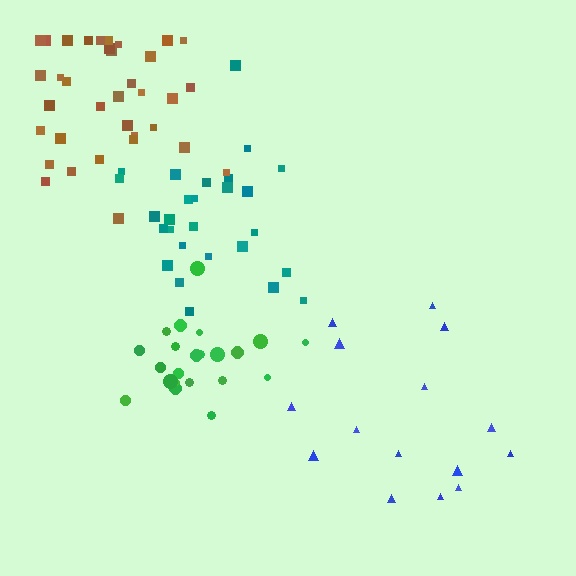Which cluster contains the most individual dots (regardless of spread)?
Brown (35).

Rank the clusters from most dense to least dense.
green, teal, brown, blue.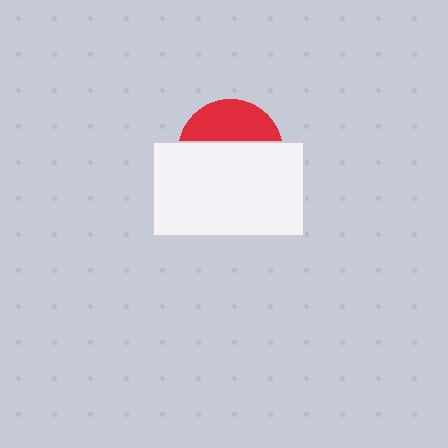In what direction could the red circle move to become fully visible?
The red circle could move up. That would shift it out from behind the white rectangle entirely.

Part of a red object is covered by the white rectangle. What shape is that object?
It is a circle.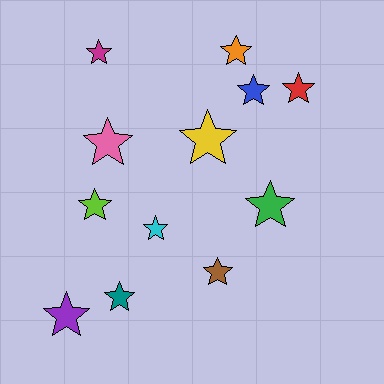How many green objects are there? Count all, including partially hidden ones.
There is 1 green object.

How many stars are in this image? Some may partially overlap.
There are 12 stars.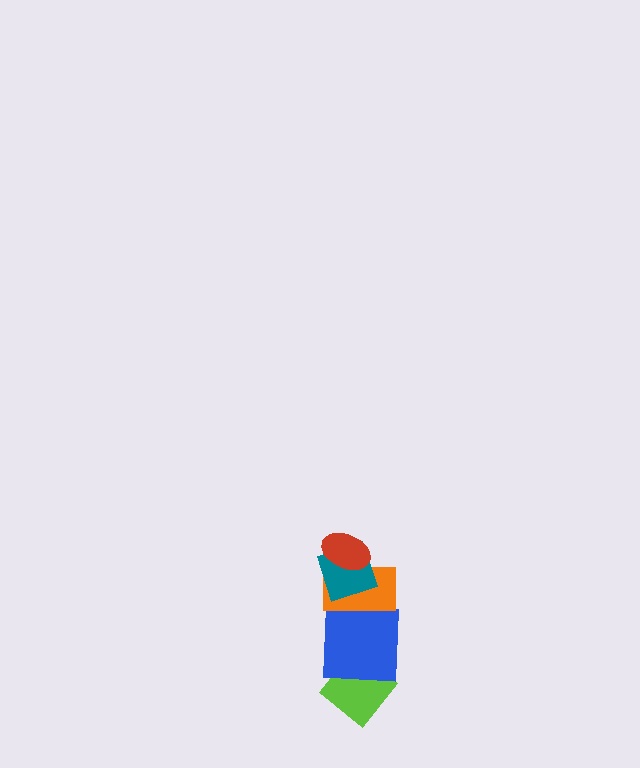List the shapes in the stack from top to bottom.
From top to bottom: the red ellipse, the teal diamond, the orange rectangle, the blue square, the lime diamond.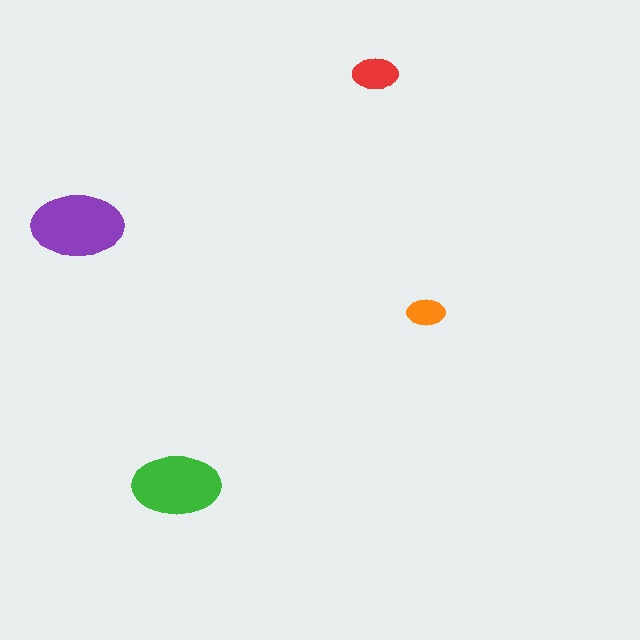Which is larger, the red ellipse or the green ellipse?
The green one.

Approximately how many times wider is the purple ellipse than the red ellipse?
About 2 times wider.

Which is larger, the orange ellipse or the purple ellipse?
The purple one.